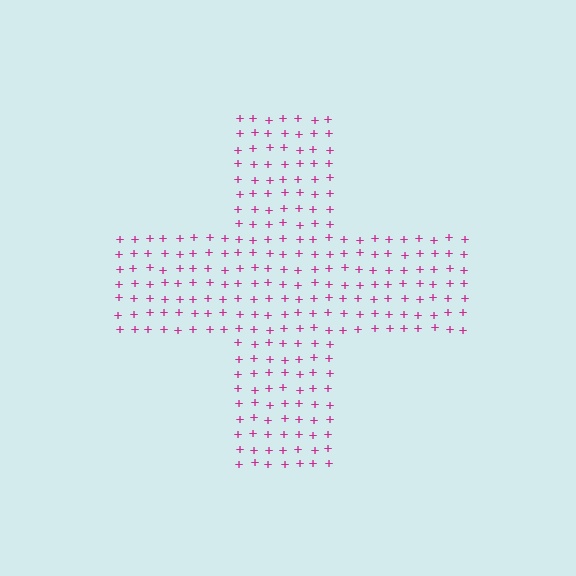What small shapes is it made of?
It is made of small plus signs.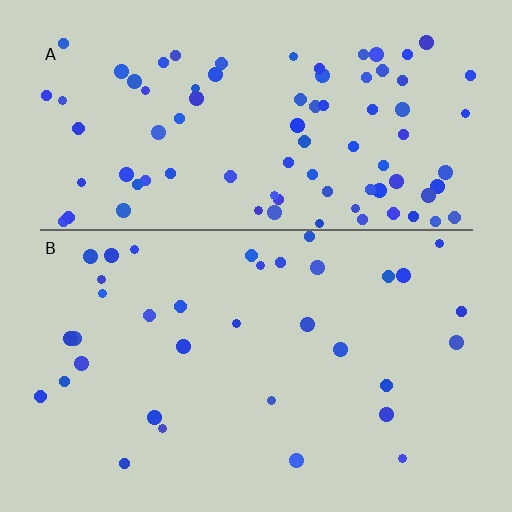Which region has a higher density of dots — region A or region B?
A (the top).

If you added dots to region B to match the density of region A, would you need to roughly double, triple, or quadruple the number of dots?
Approximately triple.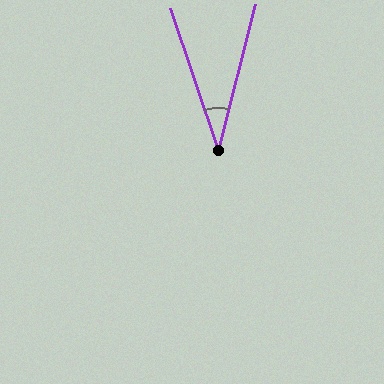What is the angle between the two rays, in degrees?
Approximately 33 degrees.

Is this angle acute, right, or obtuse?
It is acute.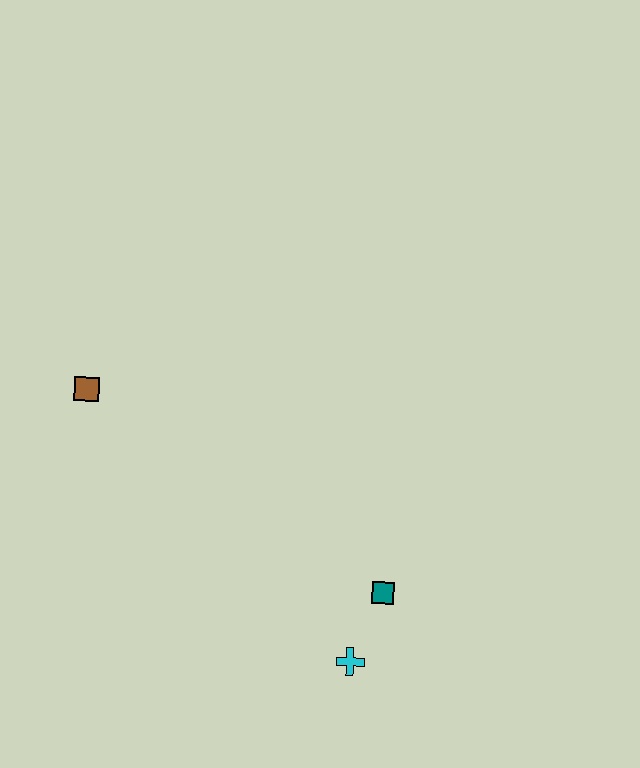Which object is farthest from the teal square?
The brown square is farthest from the teal square.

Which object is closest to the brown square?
The teal square is closest to the brown square.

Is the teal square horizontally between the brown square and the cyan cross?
No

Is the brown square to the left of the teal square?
Yes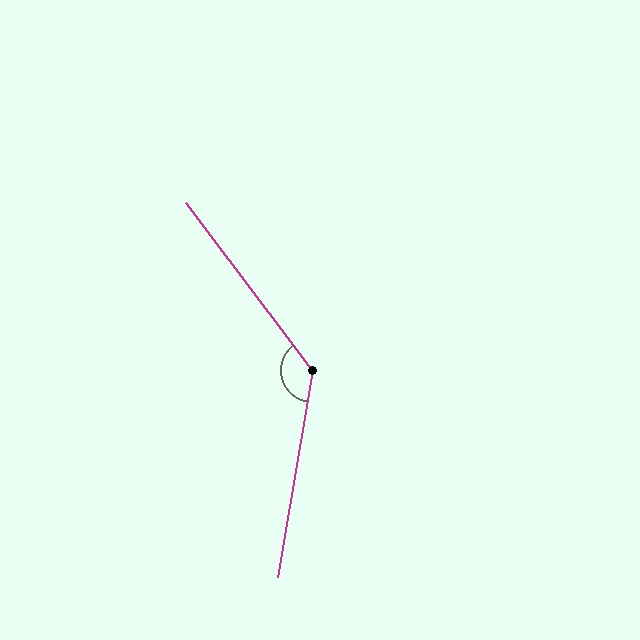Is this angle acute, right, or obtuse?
It is obtuse.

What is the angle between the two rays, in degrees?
Approximately 133 degrees.